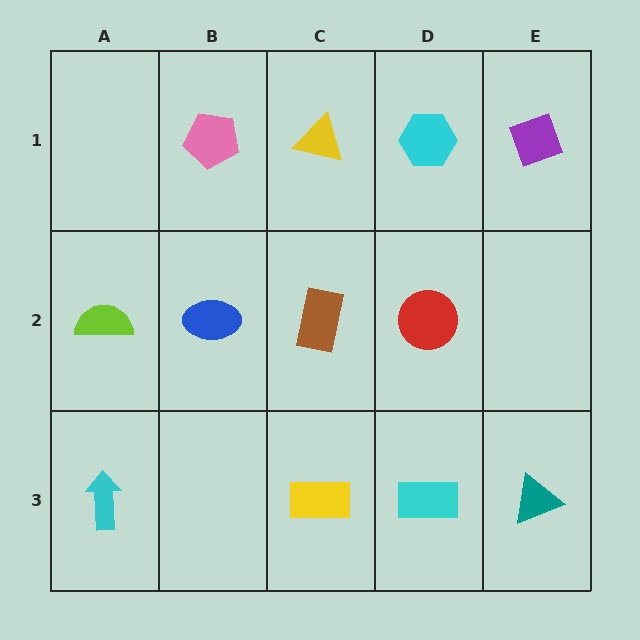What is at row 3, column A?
A cyan arrow.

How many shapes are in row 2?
4 shapes.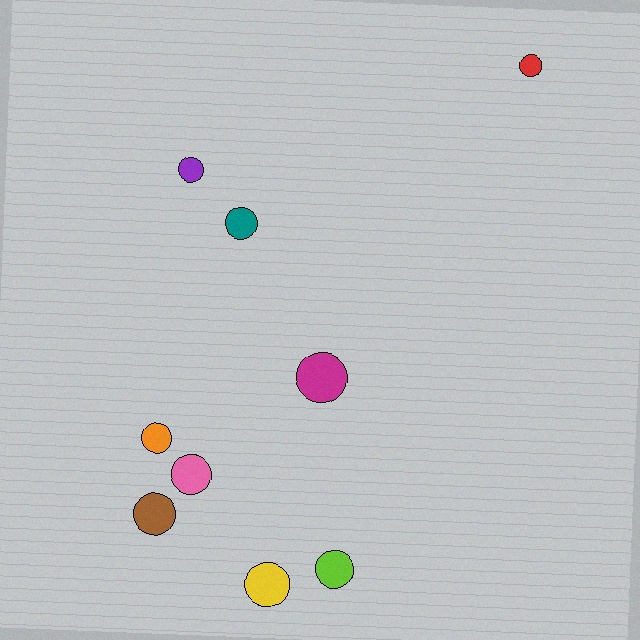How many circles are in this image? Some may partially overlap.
There are 9 circles.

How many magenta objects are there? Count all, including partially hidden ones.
There is 1 magenta object.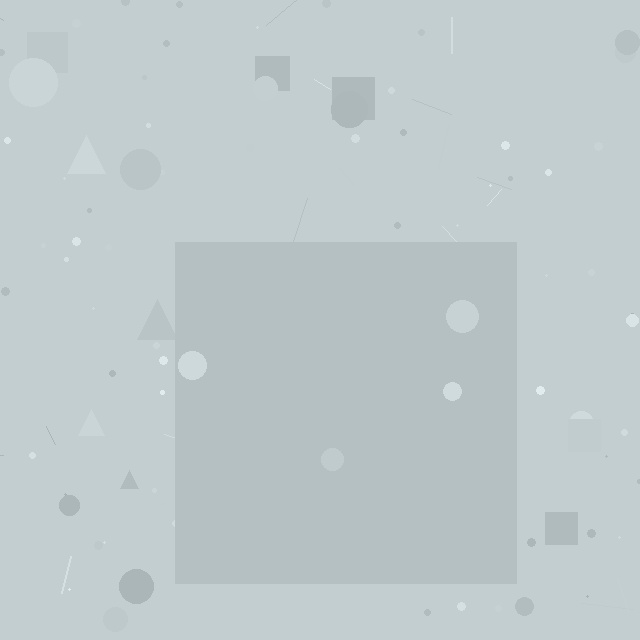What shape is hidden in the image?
A square is hidden in the image.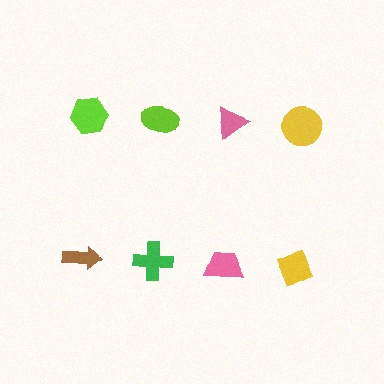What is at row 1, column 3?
A pink triangle.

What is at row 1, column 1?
A lime hexagon.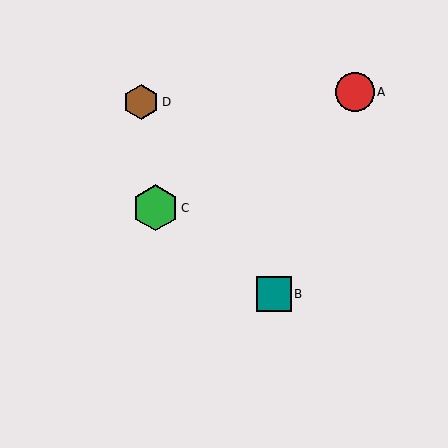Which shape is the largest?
The green hexagon (labeled C) is the largest.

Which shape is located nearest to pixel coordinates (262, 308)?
The teal square (labeled B) at (274, 294) is nearest to that location.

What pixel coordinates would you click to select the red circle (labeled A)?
Click at (355, 92) to select the red circle A.